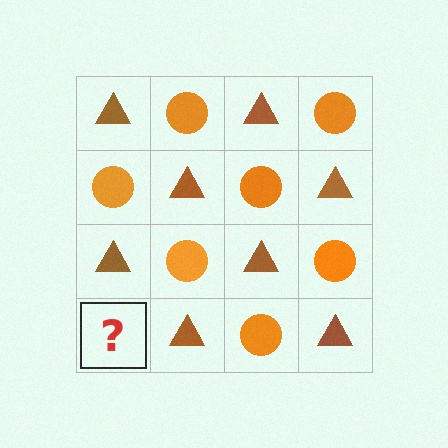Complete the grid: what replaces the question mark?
The question mark should be replaced with an orange circle.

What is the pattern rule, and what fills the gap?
The rule is that it alternates brown triangle and orange circle in a checkerboard pattern. The gap should be filled with an orange circle.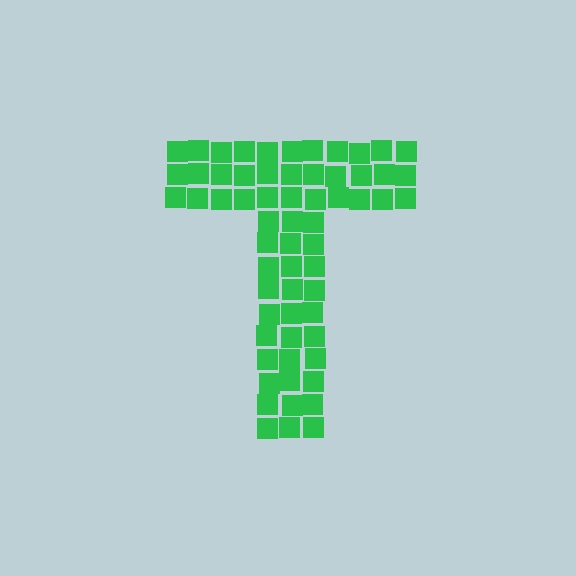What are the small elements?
The small elements are squares.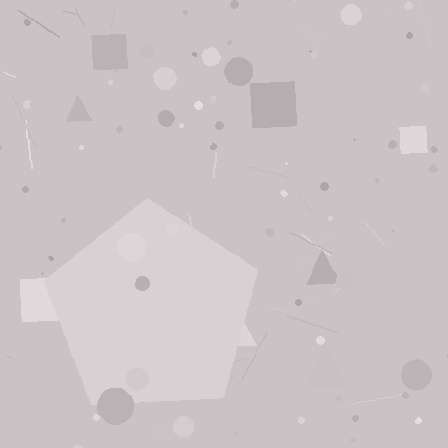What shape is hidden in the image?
A pentagon is hidden in the image.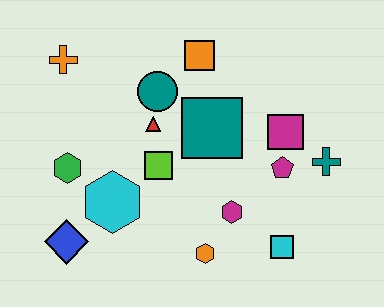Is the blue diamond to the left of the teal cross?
Yes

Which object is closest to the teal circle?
The red triangle is closest to the teal circle.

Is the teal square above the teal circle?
No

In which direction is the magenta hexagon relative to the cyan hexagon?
The magenta hexagon is to the right of the cyan hexagon.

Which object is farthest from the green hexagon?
The teal cross is farthest from the green hexagon.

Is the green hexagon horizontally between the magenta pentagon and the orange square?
No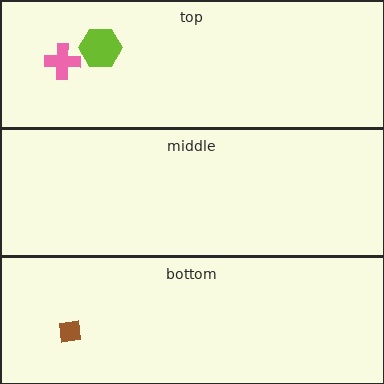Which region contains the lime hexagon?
The top region.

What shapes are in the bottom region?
The brown square.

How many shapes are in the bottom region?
1.